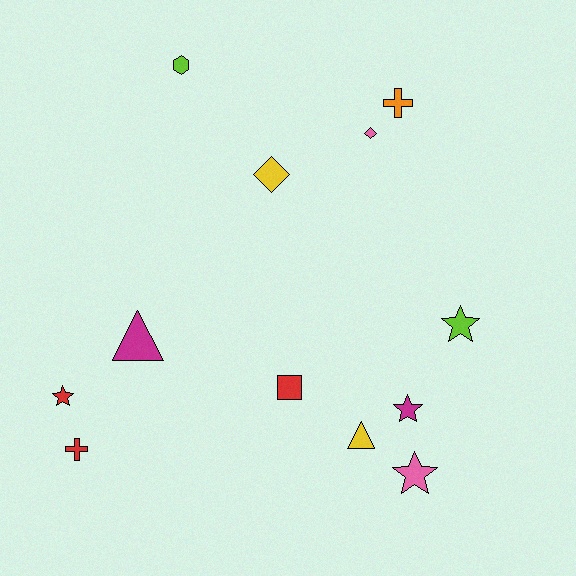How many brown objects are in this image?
There are no brown objects.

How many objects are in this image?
There are 12 objects.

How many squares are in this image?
There is 1 square.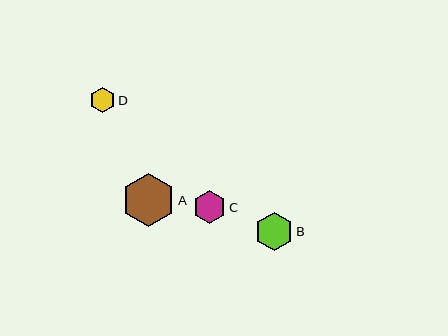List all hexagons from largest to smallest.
From largest to smallest: A, B, C, D.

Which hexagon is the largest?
Hexagon A is the largest with a size of approximately 53 pixels.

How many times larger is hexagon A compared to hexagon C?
Hexagon A is approximately 1.6 times the size of hexagon C.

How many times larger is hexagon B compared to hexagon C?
Hexagon B is approximately 1.2 times the size of hexagon C.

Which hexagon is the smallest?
Hexagon D is the smallest with a size of approximately 26 pixels.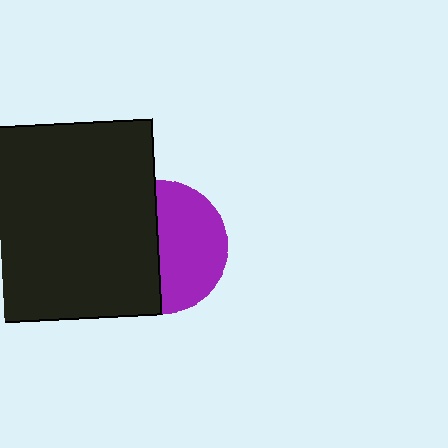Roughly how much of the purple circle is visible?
About half of it is visible (roughly 52%).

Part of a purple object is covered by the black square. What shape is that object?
It is a circle.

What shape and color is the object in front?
The object in front is a black square.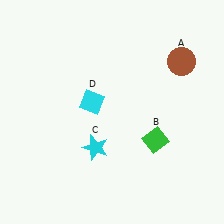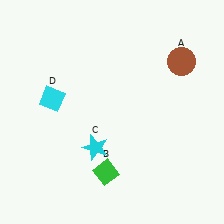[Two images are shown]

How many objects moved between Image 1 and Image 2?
2 objects moved between the two images.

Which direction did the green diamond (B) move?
The green diamond (B) moved left.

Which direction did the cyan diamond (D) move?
The cyan diamond (D) moved left.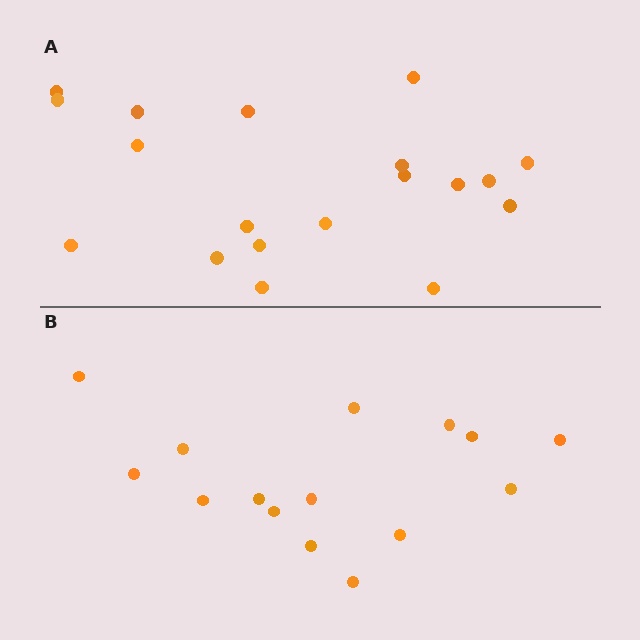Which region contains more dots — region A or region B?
Region A (the top region) has more dots.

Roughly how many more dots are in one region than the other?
Region A has about 4 more dots than region B.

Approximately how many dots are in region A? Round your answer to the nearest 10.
About 20 dots. (The exact count is 19, which rounds to 20.)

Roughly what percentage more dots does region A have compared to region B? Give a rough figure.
About 25% more.